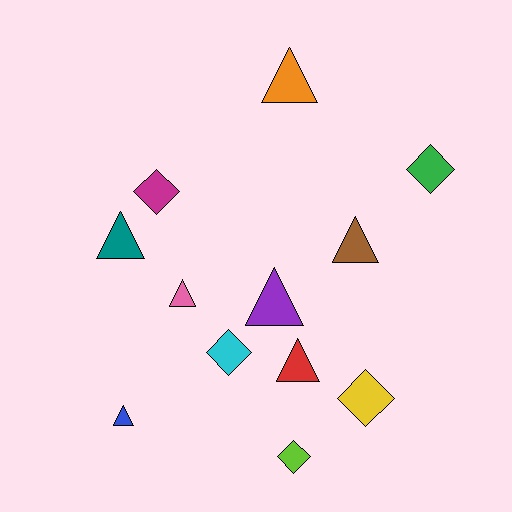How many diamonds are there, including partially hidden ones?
There are 5 diamonds.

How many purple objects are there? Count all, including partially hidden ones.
There is 1 purple object.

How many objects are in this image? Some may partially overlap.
There are 12 objects.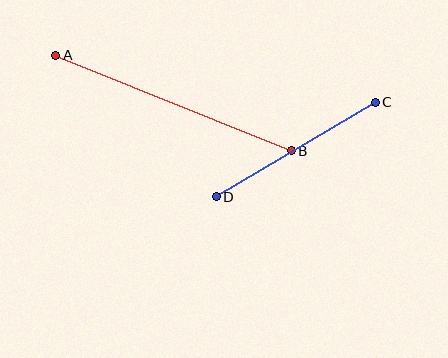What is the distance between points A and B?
The distance is approximately 254 pixels.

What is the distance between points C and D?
The distance is approximately 185 pixels.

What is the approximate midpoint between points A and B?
The midpoint is at approximately (173, 103) pixels.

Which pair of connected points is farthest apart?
Points A and B are farthest apart.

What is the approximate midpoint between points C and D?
The midpoint is at approximately (296, 149) pixels.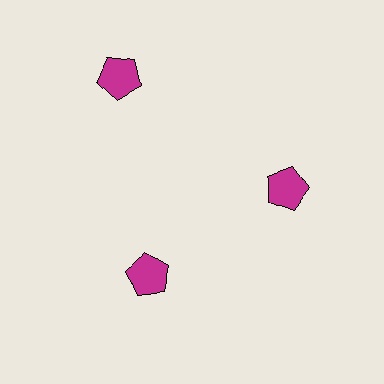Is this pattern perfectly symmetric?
No. The 3 magenta pentagons are arranged in a ring, but one element near the 11 o'clock position is pushed outward from the center, breaking the 3-fold rotational symmetry.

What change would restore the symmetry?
The symmetry would be restored by moving it inward, back onto the ring so that all 3 pentagons sit at equal angles and equal distance from the center.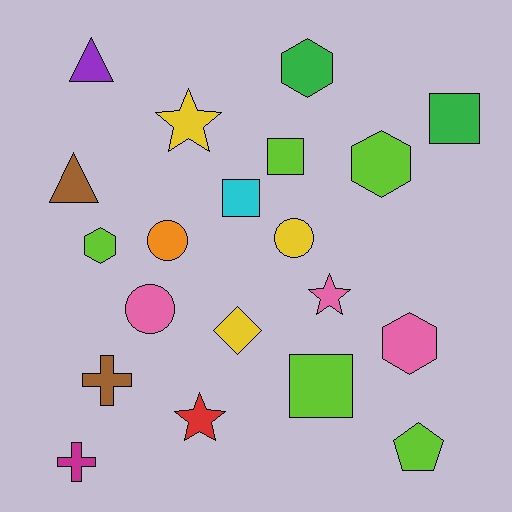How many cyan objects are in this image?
There is 1 cyan object.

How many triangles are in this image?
There are 2 triangles.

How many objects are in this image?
There are 20 objects.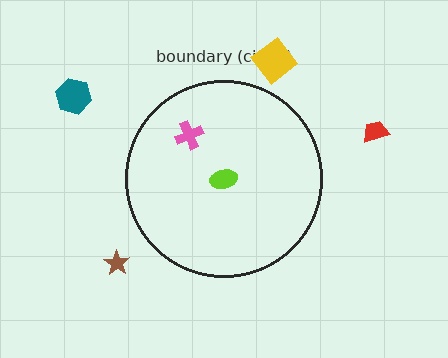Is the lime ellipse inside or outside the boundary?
Inside.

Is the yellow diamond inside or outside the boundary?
Outside.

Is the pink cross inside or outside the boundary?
Inside.